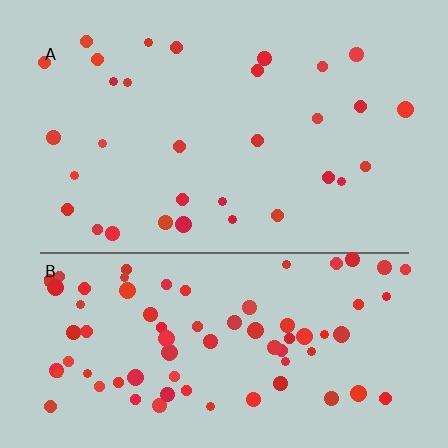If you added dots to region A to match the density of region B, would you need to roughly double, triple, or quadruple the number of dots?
Approximately triple.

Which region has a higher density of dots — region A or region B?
B (the bottom).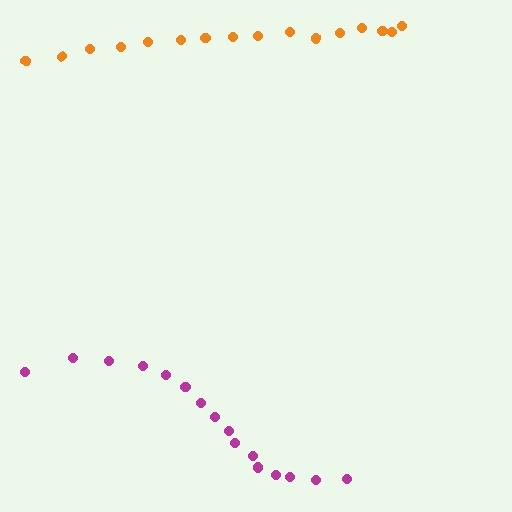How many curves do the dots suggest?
There are 2 distinct paths.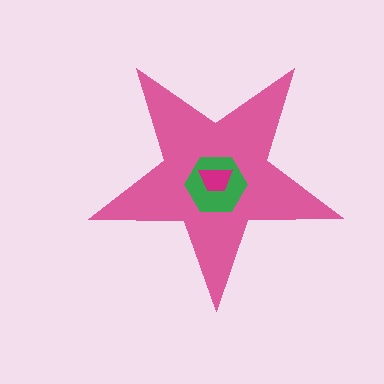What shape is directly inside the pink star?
The green hexagon.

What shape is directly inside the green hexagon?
The magenta trapezoid.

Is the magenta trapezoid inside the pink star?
Yes.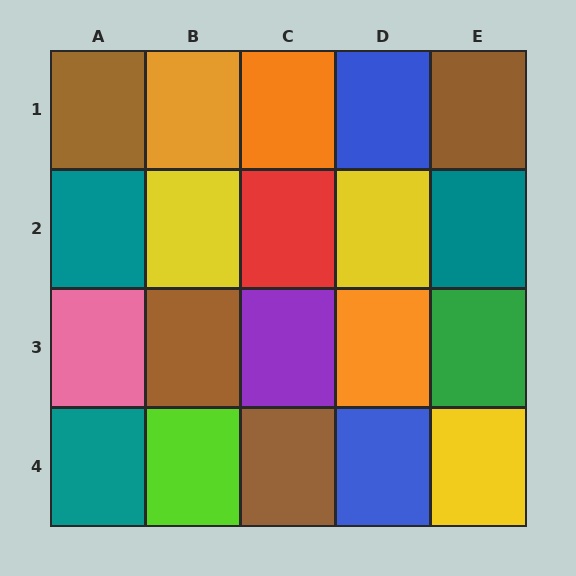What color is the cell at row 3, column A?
Pink.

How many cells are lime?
1 cell is lime.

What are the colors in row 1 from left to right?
Brown, orange, orange, blue, brown.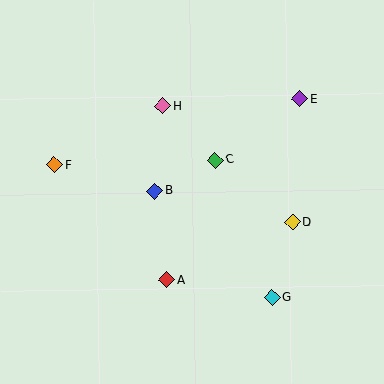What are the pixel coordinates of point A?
Point A is at (167, 280).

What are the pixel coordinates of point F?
Point F is at (54, 165).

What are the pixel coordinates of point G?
Point G is at (272, 297).